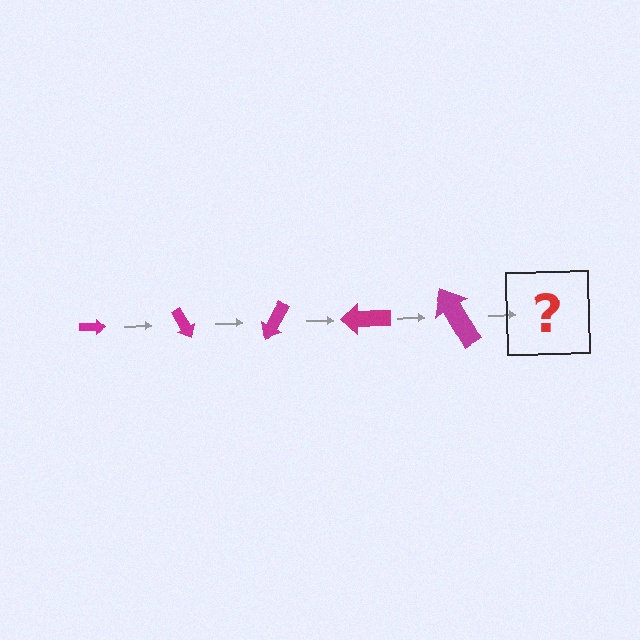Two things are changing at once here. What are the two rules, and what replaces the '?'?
The two rules are that the arrow grows larger each step and it rotates 60 degrees each step. The '?' should be an arrow, larger than the previous one and rotated 300 degrees from the start.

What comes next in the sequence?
The next element should be an arrow, larger than the previous one and rotated 300 degrees from the start.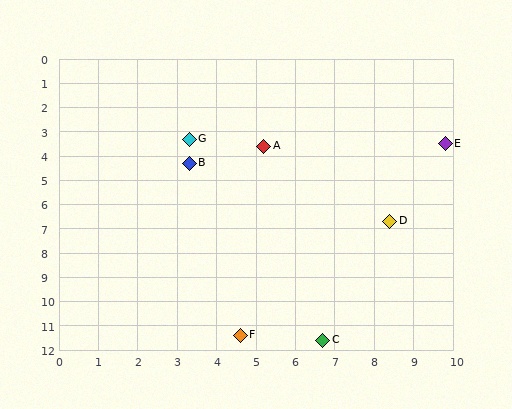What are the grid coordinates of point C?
Point C is at approximately (6.7, 11.6).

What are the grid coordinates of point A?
Point A is at approximately (5.2, 3.6).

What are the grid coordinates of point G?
Point G is at approximately (3.3, 3.3).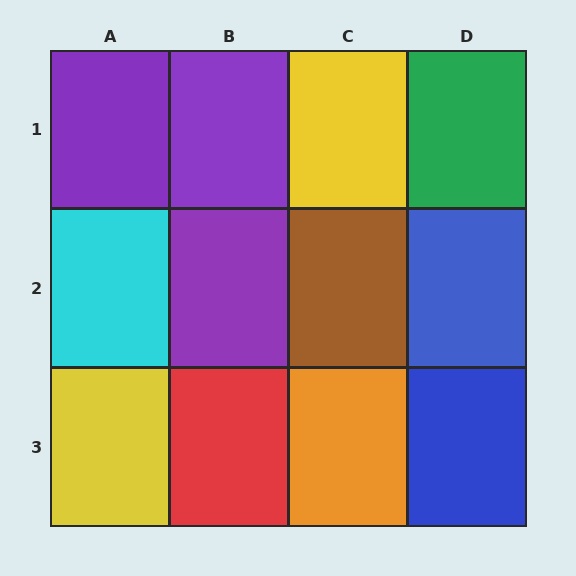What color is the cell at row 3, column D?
Blue.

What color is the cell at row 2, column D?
Blue.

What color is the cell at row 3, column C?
Orange.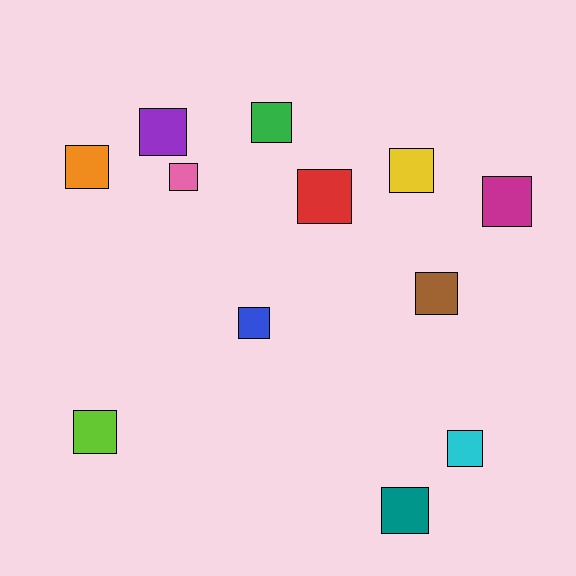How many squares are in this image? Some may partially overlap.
There are 12 squares.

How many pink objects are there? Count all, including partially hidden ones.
There is 1 pink object.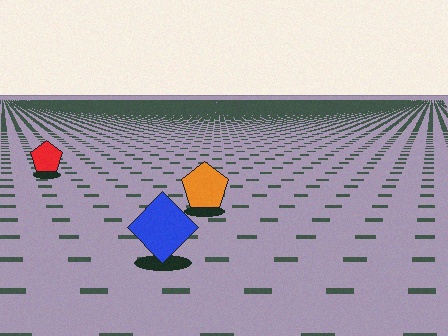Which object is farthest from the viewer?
The red pentagon is farthest from the viewer. It appears smaller and the ground texture around it is denser.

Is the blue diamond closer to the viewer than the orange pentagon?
Yes. The blue diamond is closer — you can tell from the texture gradient: the ground texture is coarser near it.